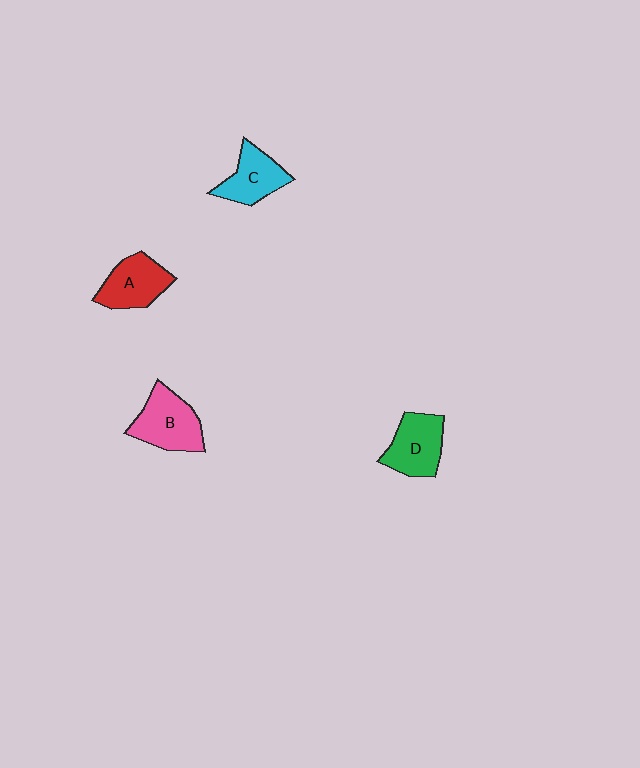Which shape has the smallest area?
Shape C (cyan).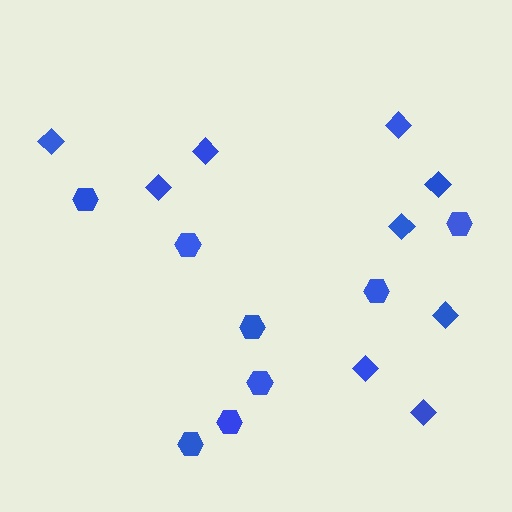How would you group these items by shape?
There are 2 groups: one group of hexagons (8) and one group of diamonds (9).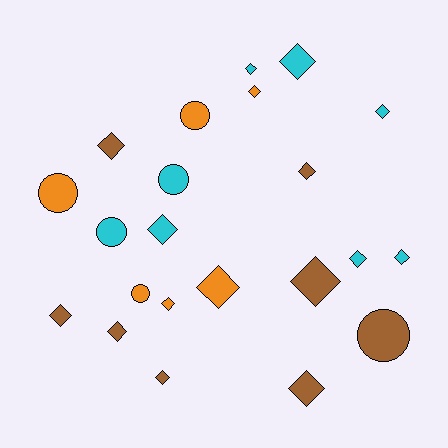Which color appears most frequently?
Brown, with 8 objects.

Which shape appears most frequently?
Diamond, with 16 objects.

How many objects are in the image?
There are 22 objects.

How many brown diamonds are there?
There are 7 brown diamonds.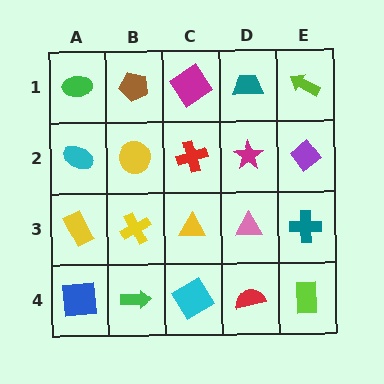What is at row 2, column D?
A magenta star.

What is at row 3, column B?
A yellow cross.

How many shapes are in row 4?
5 shapes.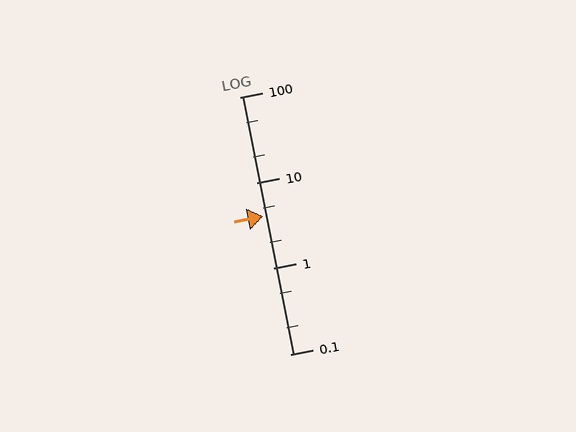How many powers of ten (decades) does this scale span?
The scale spans 3 decades, from 0.1 to 100.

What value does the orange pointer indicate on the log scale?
The pointer indicates approximately 4.1.